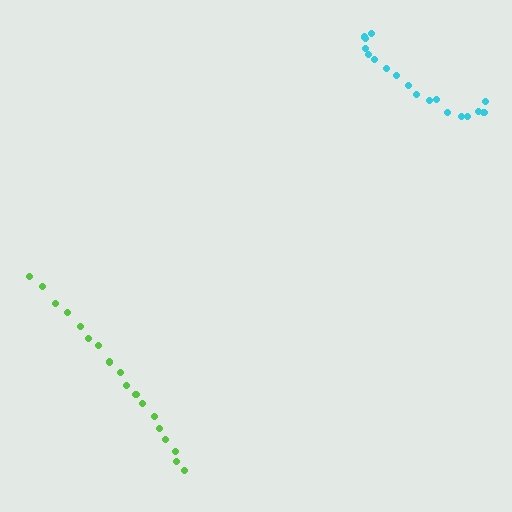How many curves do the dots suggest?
There are 2 distinct paths.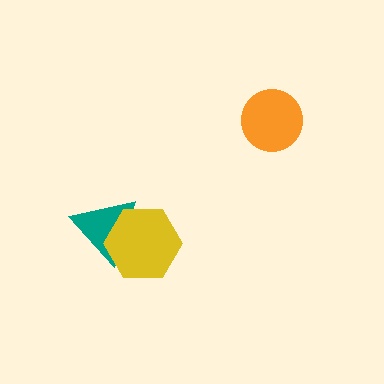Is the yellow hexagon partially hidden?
No, no other shape covers it.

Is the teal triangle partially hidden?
Yes, it is partially covered by another shape.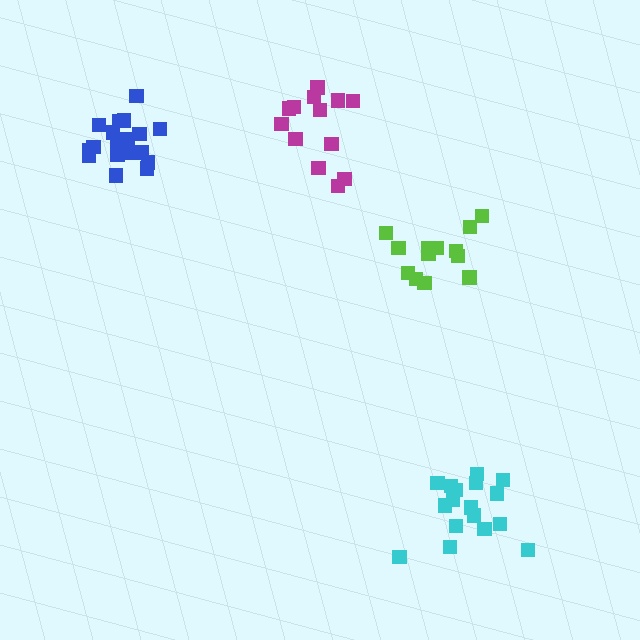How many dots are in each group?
Group 1: 13 dots, Group 2: 13 dots, Group 3: 17 dots, Group 4: 18 dots (61 total).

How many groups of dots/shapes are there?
There are 4 groups.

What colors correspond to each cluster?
The clusters are colored: magenta, lime, cyan, blue.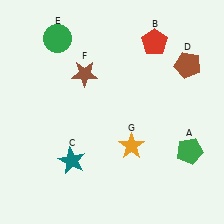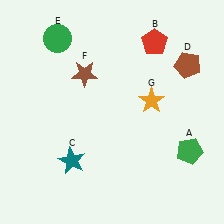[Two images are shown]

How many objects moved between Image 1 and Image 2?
1 object moved between the two images.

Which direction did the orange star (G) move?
The orange star (G) moved up.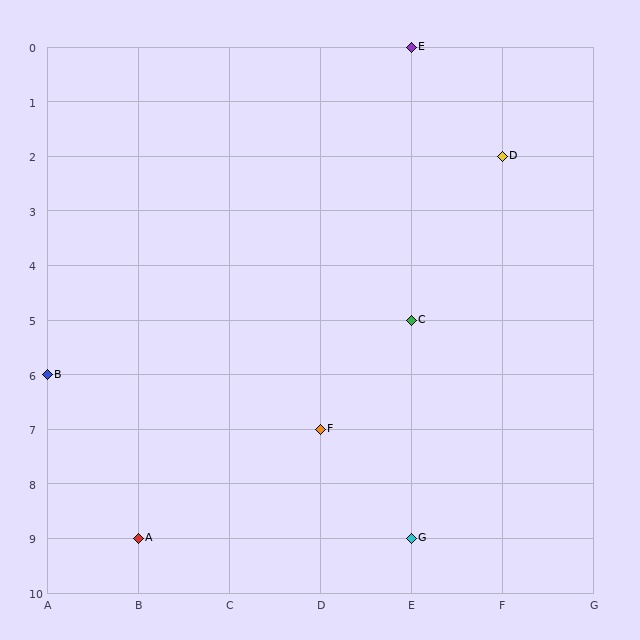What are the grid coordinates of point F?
Point F is at grid coordinates (D, 7).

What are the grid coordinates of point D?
Point D is at grid coordinates (F, 2).